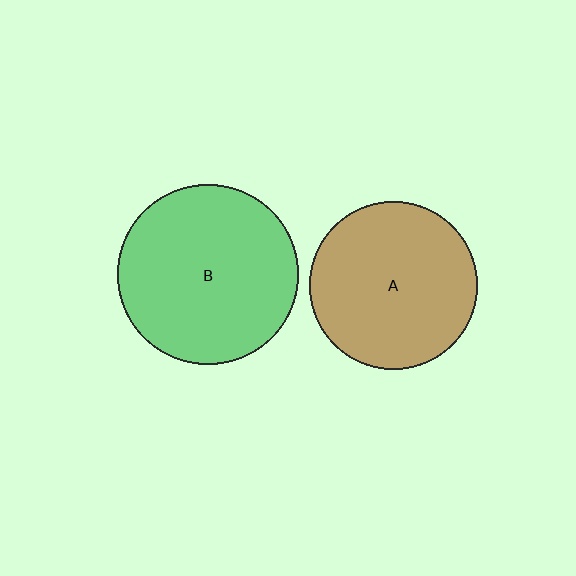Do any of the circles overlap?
No, none of the circles overlap.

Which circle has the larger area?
Circle B (green).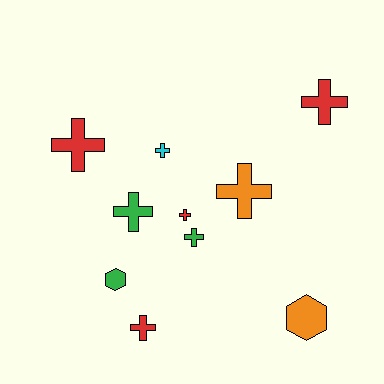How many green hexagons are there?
There is 1 green hexagon.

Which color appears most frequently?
Red, with 4 objects.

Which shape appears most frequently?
Cross, with 8 objects.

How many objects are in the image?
There are 10 objects.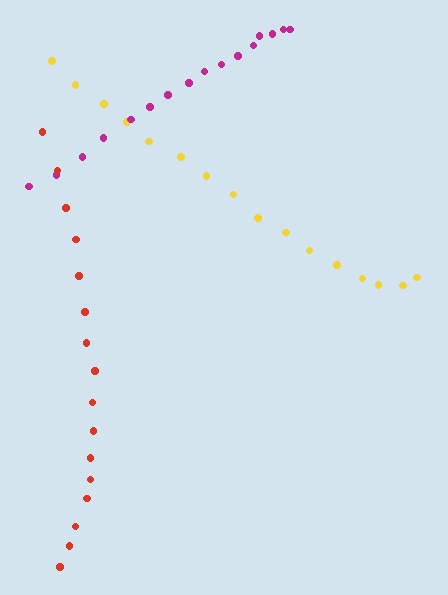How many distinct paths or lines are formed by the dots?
There are 3 distinct paths.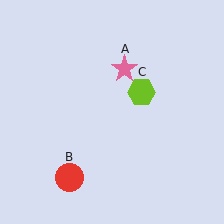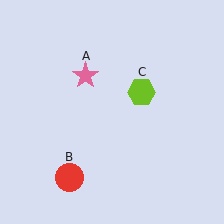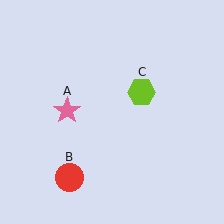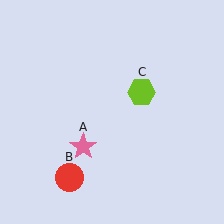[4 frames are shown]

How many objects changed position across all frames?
1 object changed position: pink star (object A).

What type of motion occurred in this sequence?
The pink star (object A) rotated counterclockwise around the center of the scene.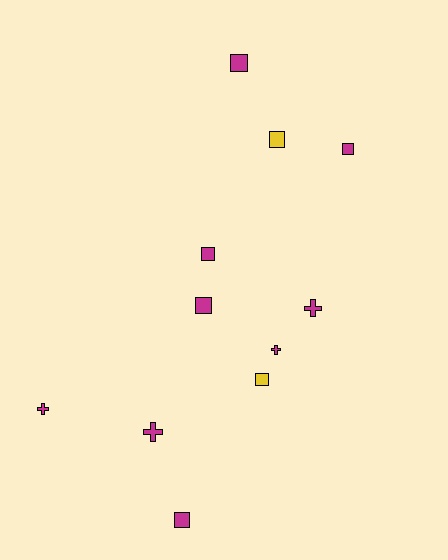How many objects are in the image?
There are 11 objects.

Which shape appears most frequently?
Square, with 7 objects.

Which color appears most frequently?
Magenta, with 9 objects.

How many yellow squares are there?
There are 2 yellow squares.